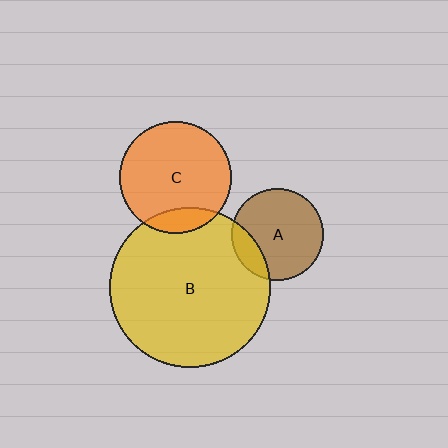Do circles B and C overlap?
Yes.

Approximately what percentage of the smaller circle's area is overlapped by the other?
Approximately 15%.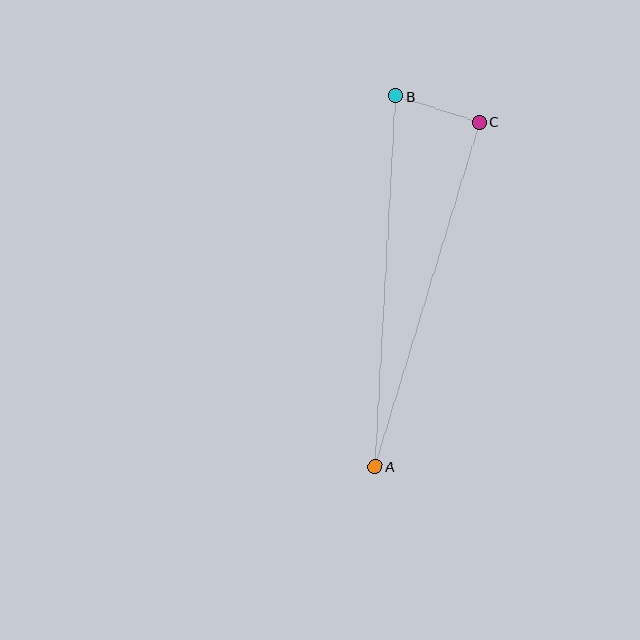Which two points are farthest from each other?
Points A and B are farthest from each other.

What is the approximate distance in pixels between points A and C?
The distance between A and C is approximately 360 pixels.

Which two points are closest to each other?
Points B and C are closest to each other.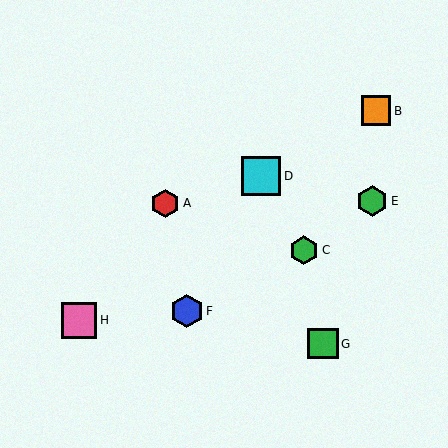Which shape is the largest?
The cyan square (labeled D) is the largest.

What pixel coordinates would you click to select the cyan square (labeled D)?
Click at (261, 176) to select the cyan square D.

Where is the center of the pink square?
The center of the pink square is at (79, 320).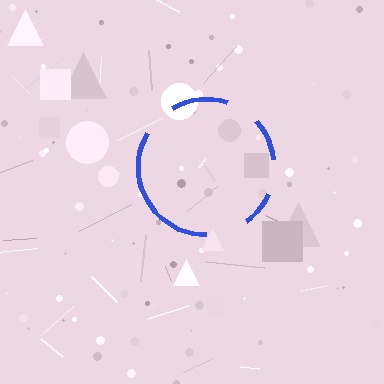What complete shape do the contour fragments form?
The contour fragments form a circle.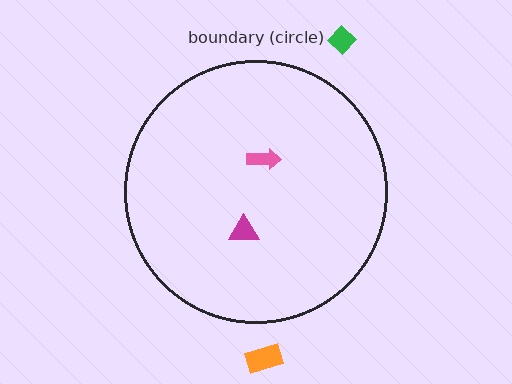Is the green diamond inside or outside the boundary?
Outside.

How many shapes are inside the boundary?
2 inside, 2 outside.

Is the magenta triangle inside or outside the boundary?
Inside.